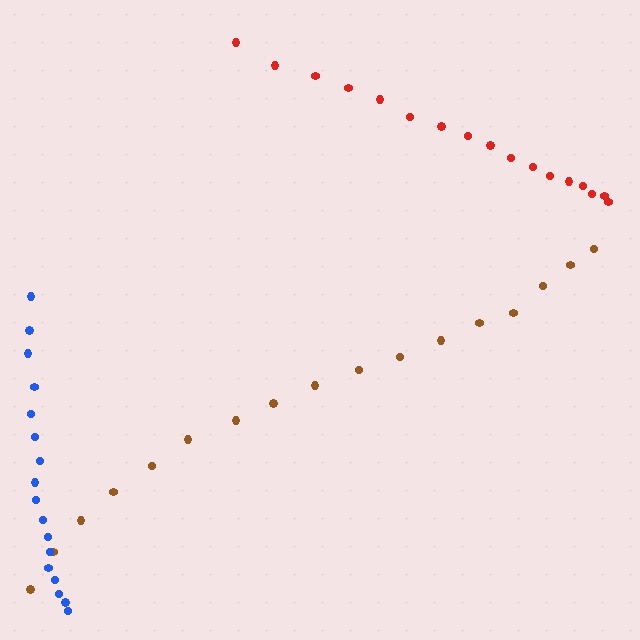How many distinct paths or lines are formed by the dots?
There are 3 distinct paths.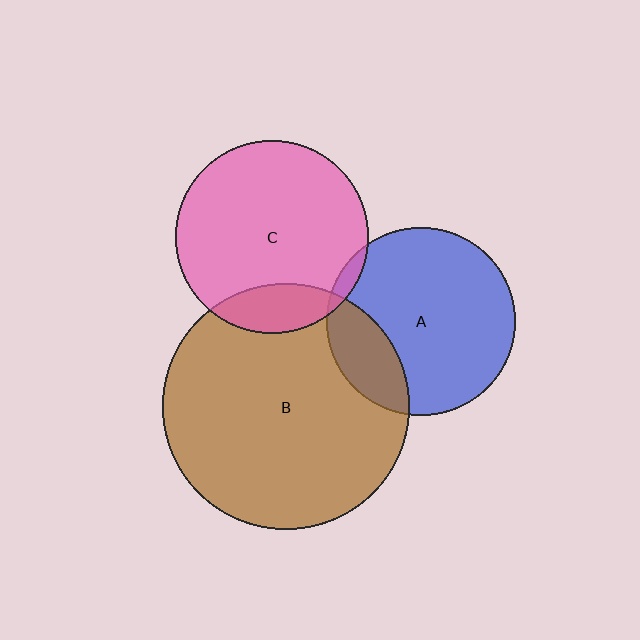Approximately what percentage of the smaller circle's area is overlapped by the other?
Approximately 5%.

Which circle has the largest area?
Circle B (brown).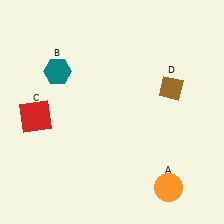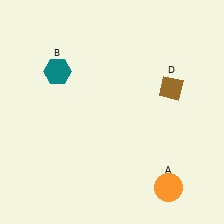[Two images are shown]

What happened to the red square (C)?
The red square (C) was removed in Image 2. It was in the bottom-left area of Image 1.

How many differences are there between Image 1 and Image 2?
There is 1 difference between the two images.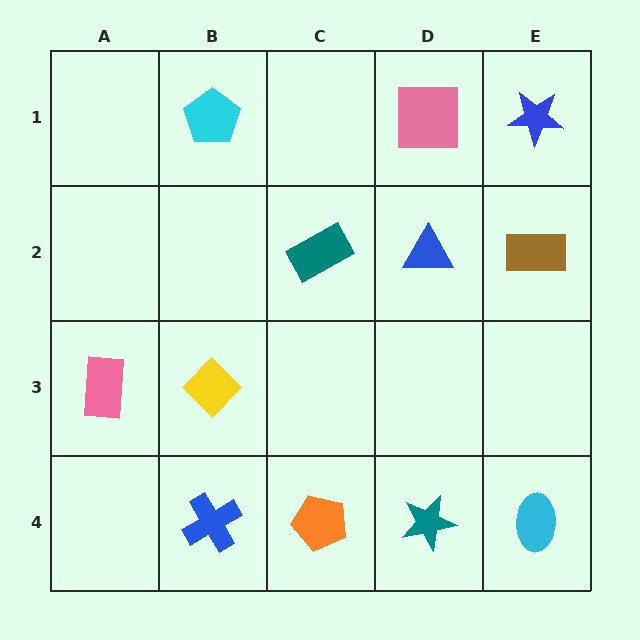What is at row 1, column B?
A cyan pentagon.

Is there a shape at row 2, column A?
No, that cell is empty.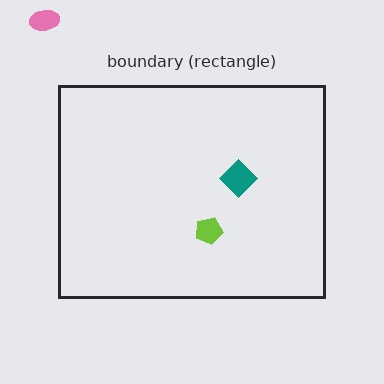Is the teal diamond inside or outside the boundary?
Inside.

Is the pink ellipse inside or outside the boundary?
Outside.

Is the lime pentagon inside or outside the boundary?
Inside.